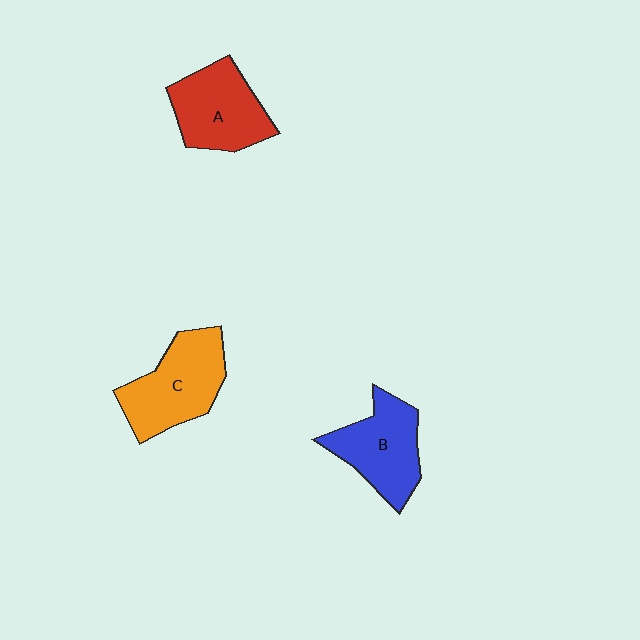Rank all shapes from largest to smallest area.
From largest to smallest: C (orange), A (red), B (blue).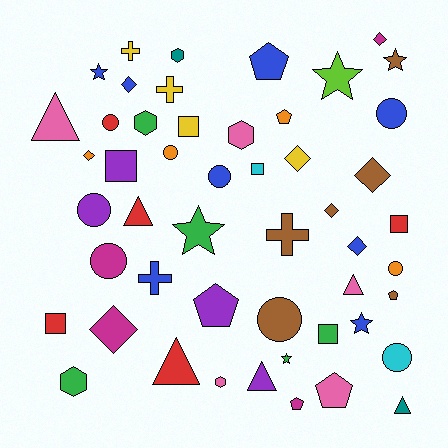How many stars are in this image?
There are 6 stars.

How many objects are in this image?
There are 50 objects.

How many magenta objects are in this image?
There are 4 magenta objects.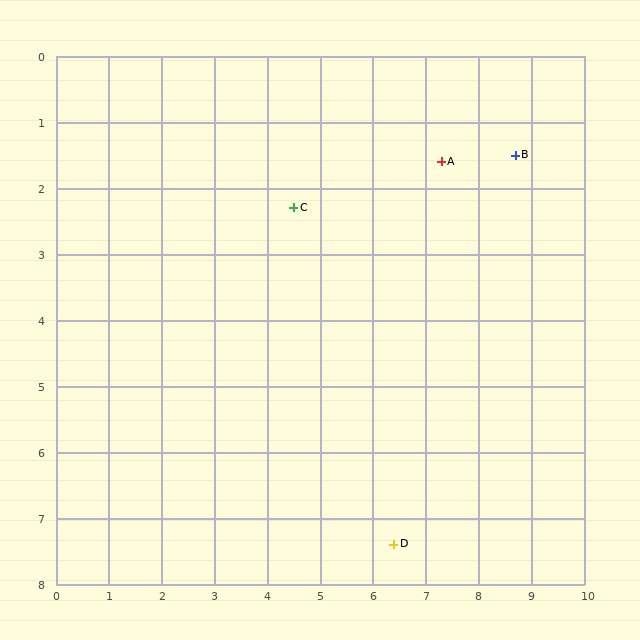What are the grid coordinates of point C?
Point C is at approximately (4.5, 2.3).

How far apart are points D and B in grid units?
Points D and B are about 6.3 grid units apart.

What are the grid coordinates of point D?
Point D is at approximately (6.4, 7.4).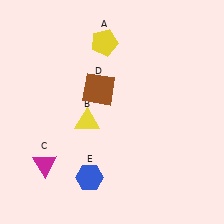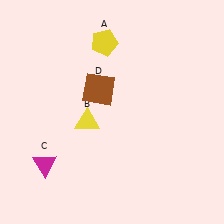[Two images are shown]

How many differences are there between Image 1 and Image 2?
There is 1 difference between the two images.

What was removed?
The blue hexagon (E) was removed in Image 2.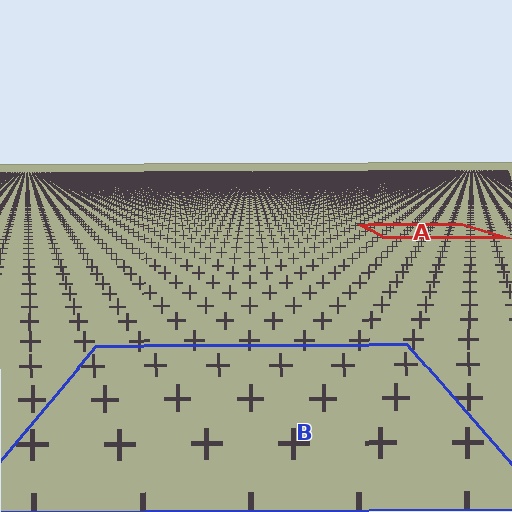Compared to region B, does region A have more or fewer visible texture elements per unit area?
Region A has more texture elements per unit area — they are packed more densely because it is farther away.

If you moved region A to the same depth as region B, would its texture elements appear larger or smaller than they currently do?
They would appear larger. At a closer depth, the same texture elements are projected at a bigger on-screen size.